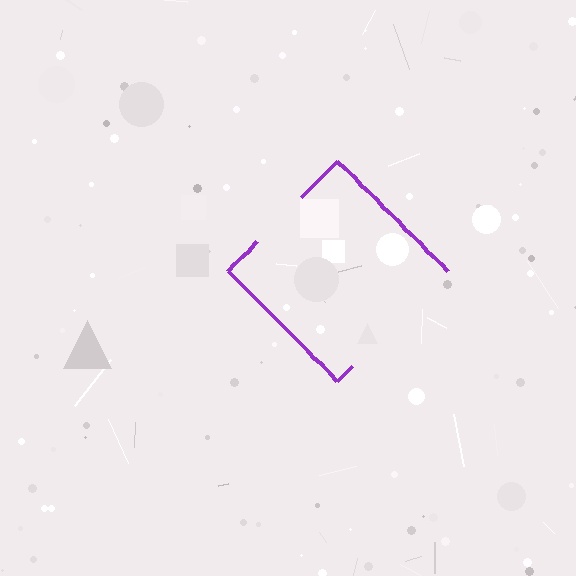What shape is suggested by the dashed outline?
The dashed outline suggests a diamond.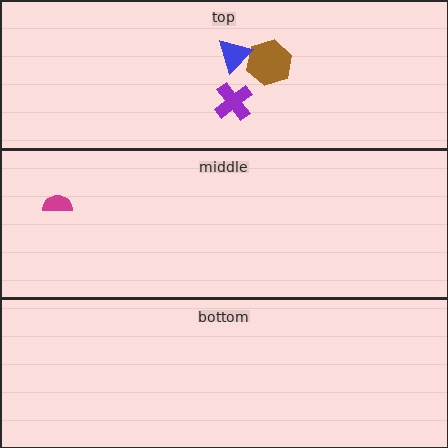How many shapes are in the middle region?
1.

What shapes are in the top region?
The brown hexagon, the purple cross, the blue triangle.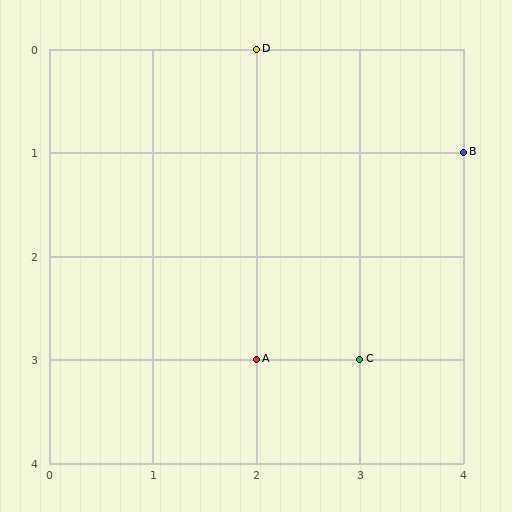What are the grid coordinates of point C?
Point C is at grid coordinates (3, 3).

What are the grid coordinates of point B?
Point B is at grid coordinates (4, 1).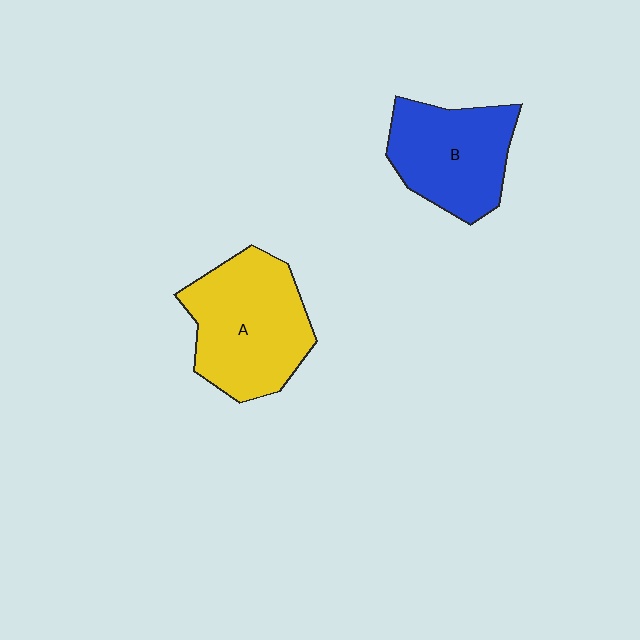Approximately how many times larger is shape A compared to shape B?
Approximately 1.2 times.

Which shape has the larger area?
Shape A (yellow).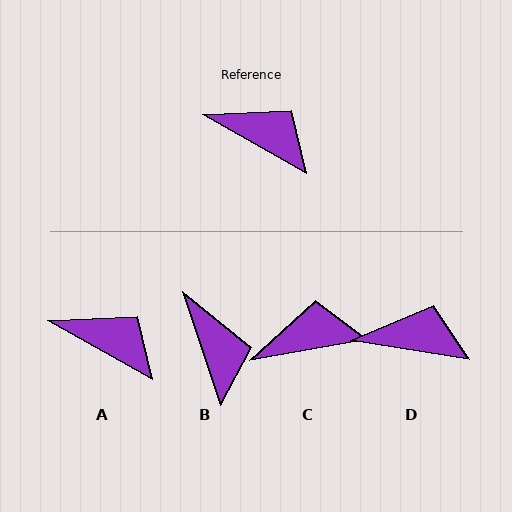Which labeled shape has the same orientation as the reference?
A.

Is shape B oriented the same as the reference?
No, it is off by about 42 degrees.